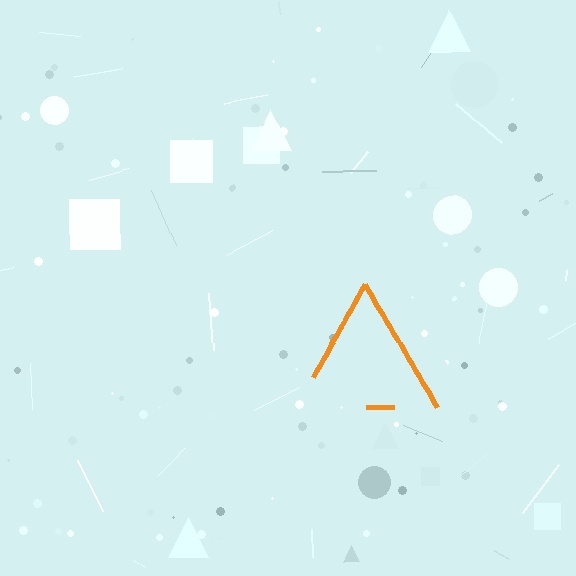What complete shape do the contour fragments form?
The contour fragments form a triangle.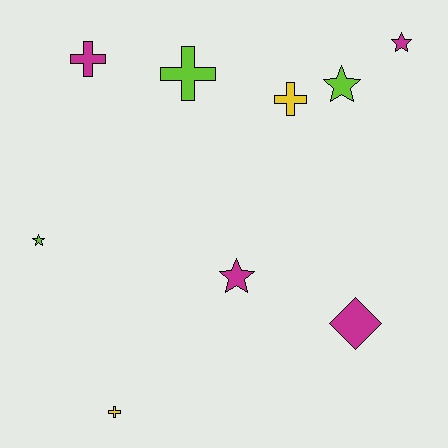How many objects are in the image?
There are 9 objects.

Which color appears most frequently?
Magenta, with 4 objects.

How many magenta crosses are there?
There is 1 magenta cross.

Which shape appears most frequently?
Star, with 4 objects.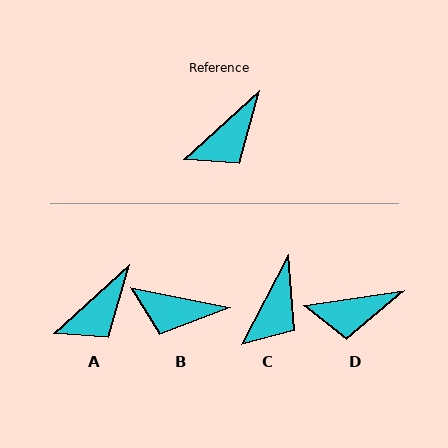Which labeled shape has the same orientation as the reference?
A.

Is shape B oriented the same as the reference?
No, it is off by about 54 degrees.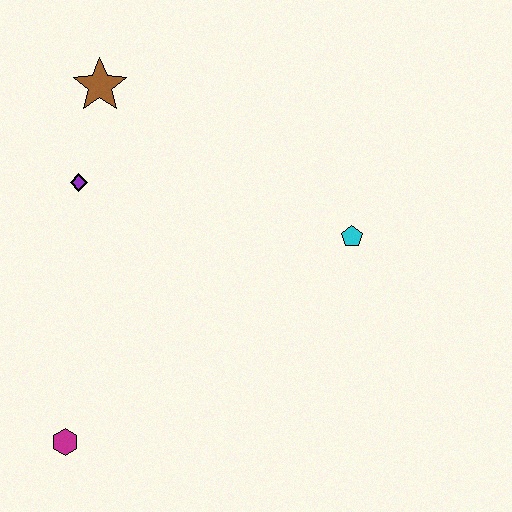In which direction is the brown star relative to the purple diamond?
The brown star is above the purple diamond.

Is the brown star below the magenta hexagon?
No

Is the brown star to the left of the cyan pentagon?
Yes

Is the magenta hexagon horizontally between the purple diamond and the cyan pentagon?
No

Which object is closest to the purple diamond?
The brown star is closest to the purple diamond.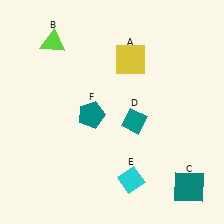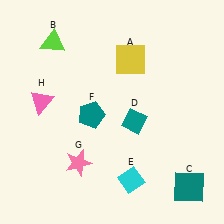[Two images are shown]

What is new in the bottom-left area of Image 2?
A pink star (G) was added in the bottom-left area of Image 2.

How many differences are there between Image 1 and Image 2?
There are 2 differences between the two images.